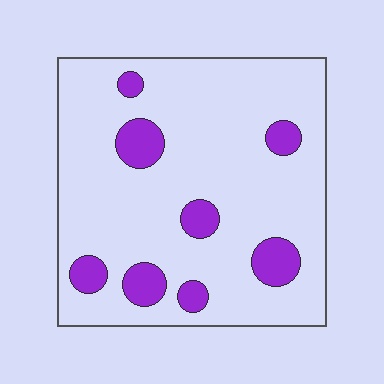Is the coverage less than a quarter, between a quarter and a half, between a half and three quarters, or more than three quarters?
Less than a quarter.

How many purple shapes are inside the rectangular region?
8.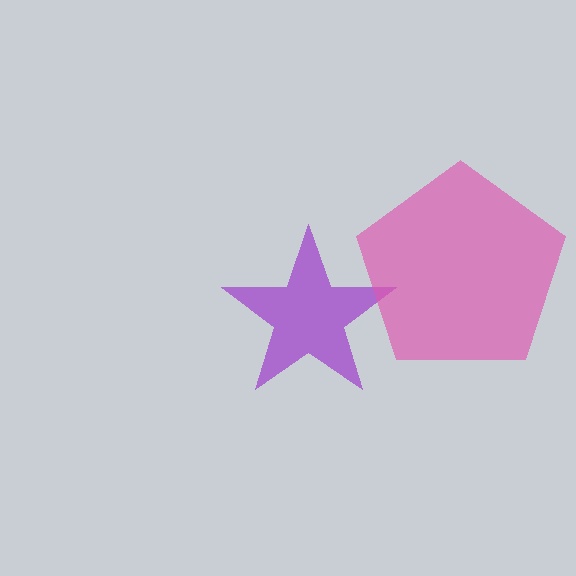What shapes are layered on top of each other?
The layered shapes are: a purple star, a pink pentagon.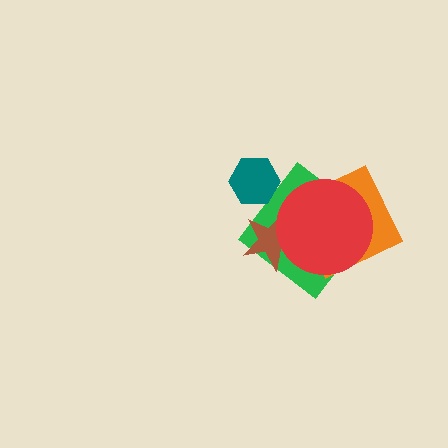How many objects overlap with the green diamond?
3 objects overlap with the green diamond.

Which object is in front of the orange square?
The red circle is in front of the orange square.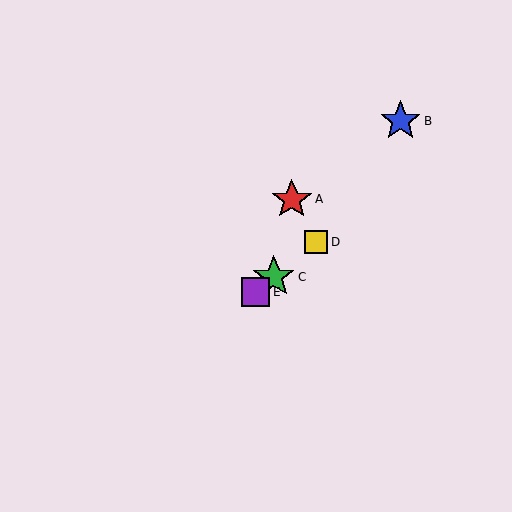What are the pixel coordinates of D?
Object D is at (316, 242).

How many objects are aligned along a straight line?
3 objects (C, D, E) are aligned along a straight line.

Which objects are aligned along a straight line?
Objects C, D, E are aligned along a straight line.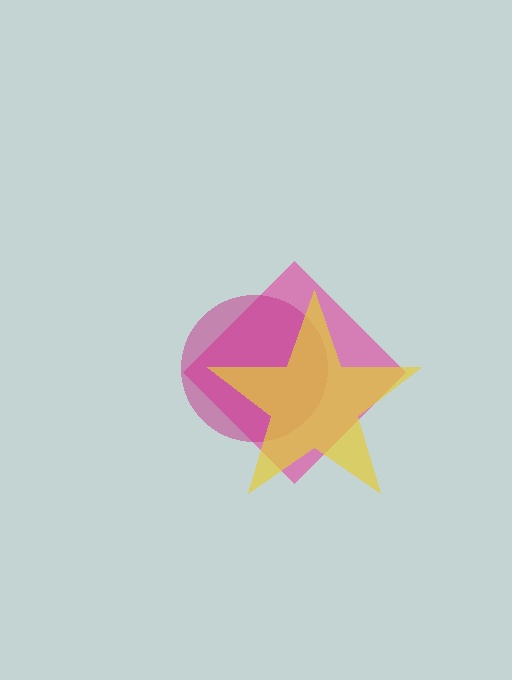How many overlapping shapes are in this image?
There are 3 overlapping shapes in the image.